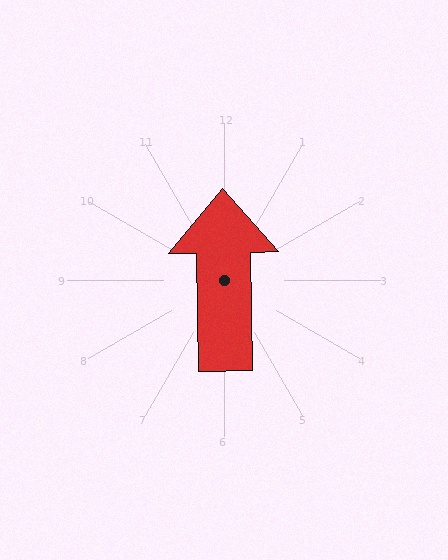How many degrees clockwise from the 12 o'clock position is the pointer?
Approximately 359 degrees.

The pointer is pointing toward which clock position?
Roughly 12 o'clock.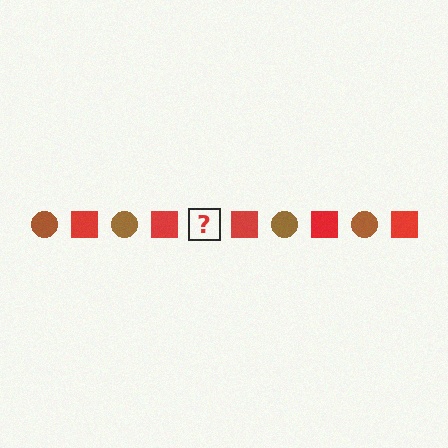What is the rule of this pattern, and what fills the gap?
The rule is that the pattern alternates between brown circle and red square. The gap should be filled with a brown circle.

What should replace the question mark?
The question mark should be replaced with a brown circle.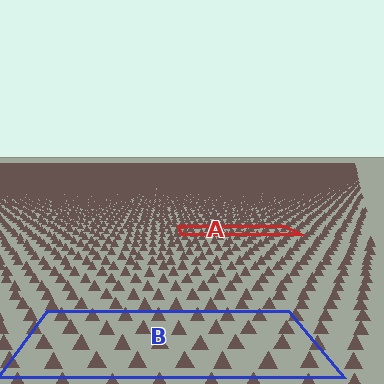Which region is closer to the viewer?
Region B is closer. The texture elements there are larger and more spread out.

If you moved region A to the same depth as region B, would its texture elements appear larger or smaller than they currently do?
They would appear larger. At a closer depth, the same texture elements are projected at a bigger on-screen size.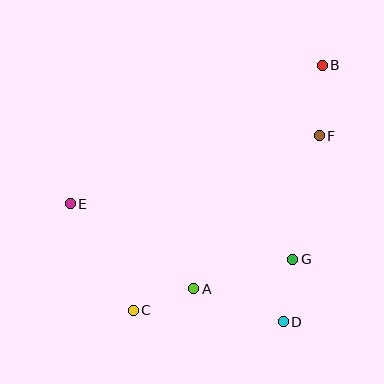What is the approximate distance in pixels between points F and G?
The distance between F and G is approximately 127 pixels.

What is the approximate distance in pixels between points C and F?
The distance between C and F is approximately 255 pixels.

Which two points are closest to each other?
Points D and G are closest to each other.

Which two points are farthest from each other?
Points B and C are farthest from each other.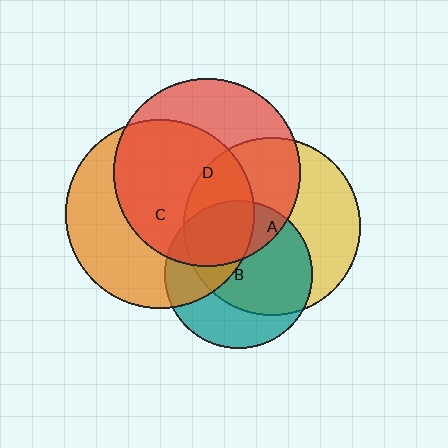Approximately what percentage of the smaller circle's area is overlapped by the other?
Approximately 30%.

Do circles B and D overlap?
Yes.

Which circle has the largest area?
Circle C (orange).